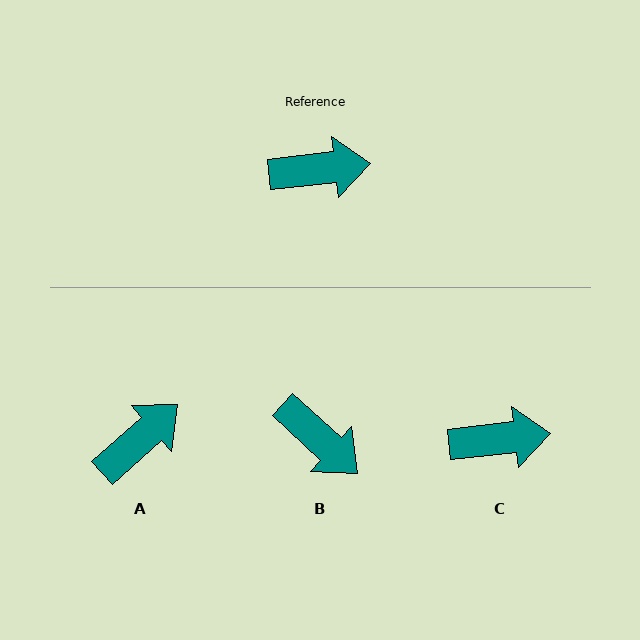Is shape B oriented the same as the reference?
No, it is off by about 49 degrees.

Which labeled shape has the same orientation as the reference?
C.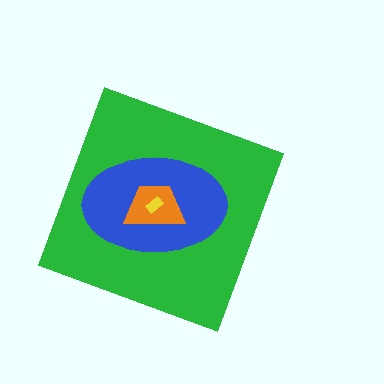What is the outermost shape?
The green diamond.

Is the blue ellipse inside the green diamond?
Yes.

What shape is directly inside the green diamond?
The blue ellipse.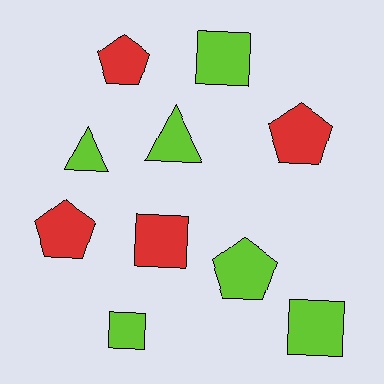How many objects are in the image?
There are 10 objects.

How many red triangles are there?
There are no red triangles.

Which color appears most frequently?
Lime, with 6 objects.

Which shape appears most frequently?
Pentagon, with 4 objects.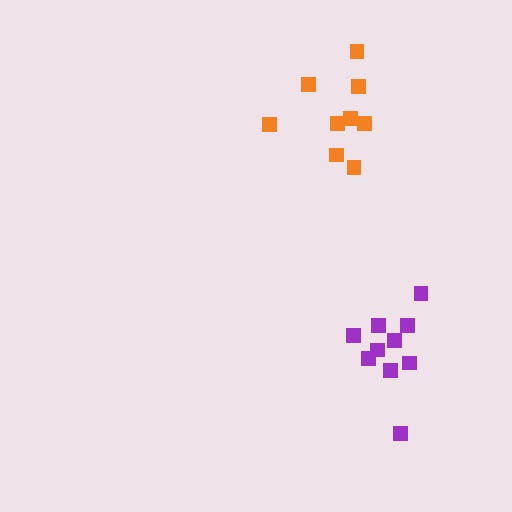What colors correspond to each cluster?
The clusters are colored: purple, orange.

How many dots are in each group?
Group 1: 10 dots, Group 2: 9 dots (19 total).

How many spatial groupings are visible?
There are 2 spatial groupings.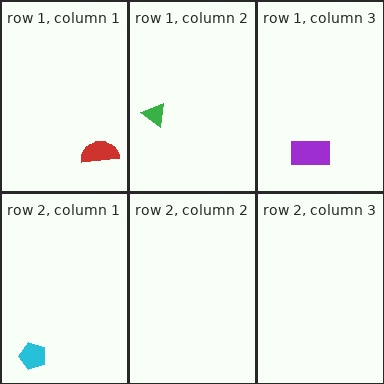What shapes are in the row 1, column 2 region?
The green triangle.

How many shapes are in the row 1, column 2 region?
1.